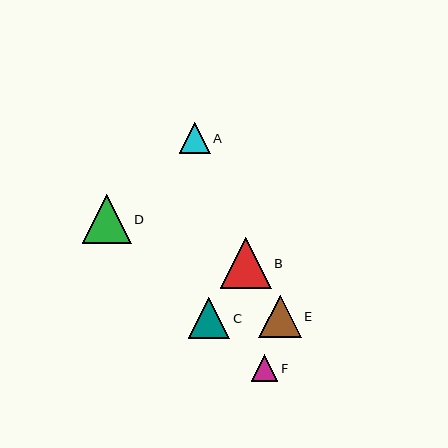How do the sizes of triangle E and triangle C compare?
Triangle E and triangle C are approximately the same size.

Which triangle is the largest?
Triangle B is the largest with a size of approximately 51 pixels.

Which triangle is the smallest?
Triangle F is the smallest with a size of approximately 27 pixels.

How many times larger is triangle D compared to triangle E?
Triangle D is approximately 1.2 times the size of triangle E.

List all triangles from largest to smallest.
From largest to smallest: B, D, E, C, A, F.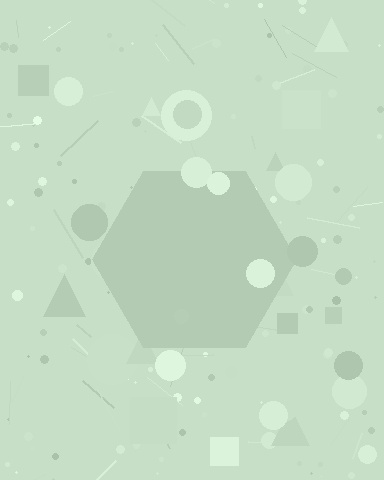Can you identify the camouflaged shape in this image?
The camouflaged shape is a hexagon.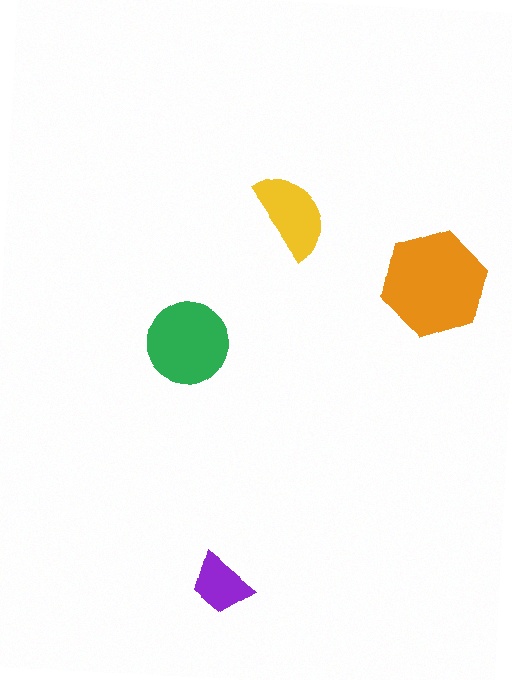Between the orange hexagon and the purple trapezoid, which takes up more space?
The orange hexagon.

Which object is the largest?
The orange hexagon.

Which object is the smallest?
The purple trapezoid.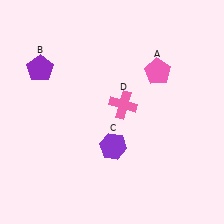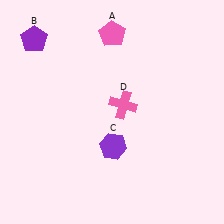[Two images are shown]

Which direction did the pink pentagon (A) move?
The pink pentagon (A) moved left.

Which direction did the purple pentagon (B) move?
The purple pentagon (B) moved up.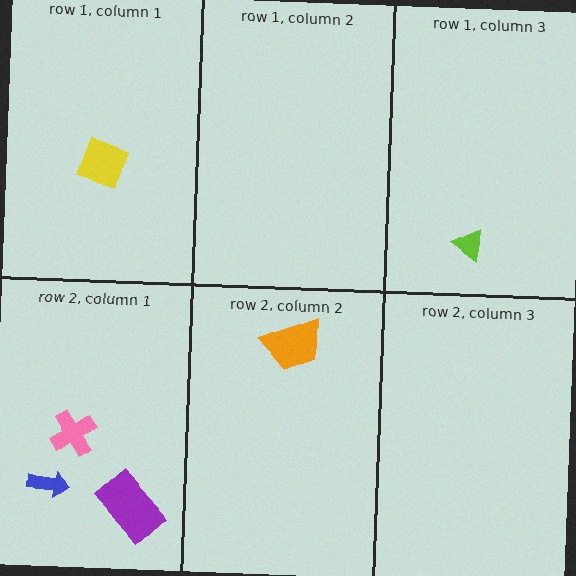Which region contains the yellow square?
The row 1, column 1 region.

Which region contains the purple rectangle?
The row 2, column 1 region.